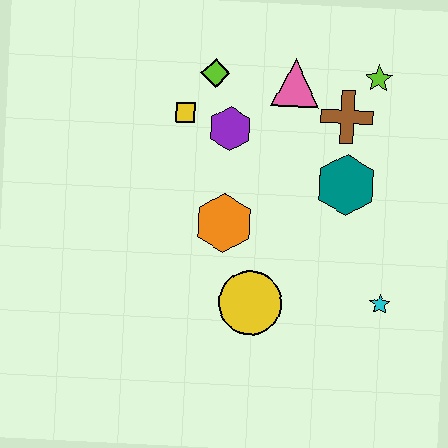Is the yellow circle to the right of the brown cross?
No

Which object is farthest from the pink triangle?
The cyan star is farthest from the pink triangle.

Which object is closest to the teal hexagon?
The brown cross is closest to the teal hexagon.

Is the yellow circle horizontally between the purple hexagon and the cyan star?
Yes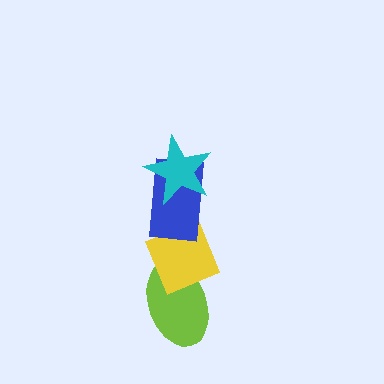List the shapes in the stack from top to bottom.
From top to bottom: the cyan star, the blue rectangle, the yellow diamond, the lime ellipse.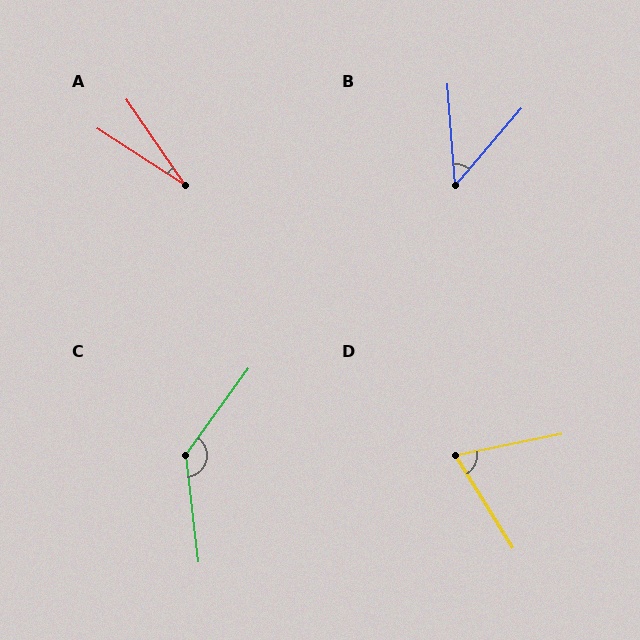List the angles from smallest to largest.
A (23°), B (45°), D (69°), C (137°).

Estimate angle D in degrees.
Approximately 69 degrees.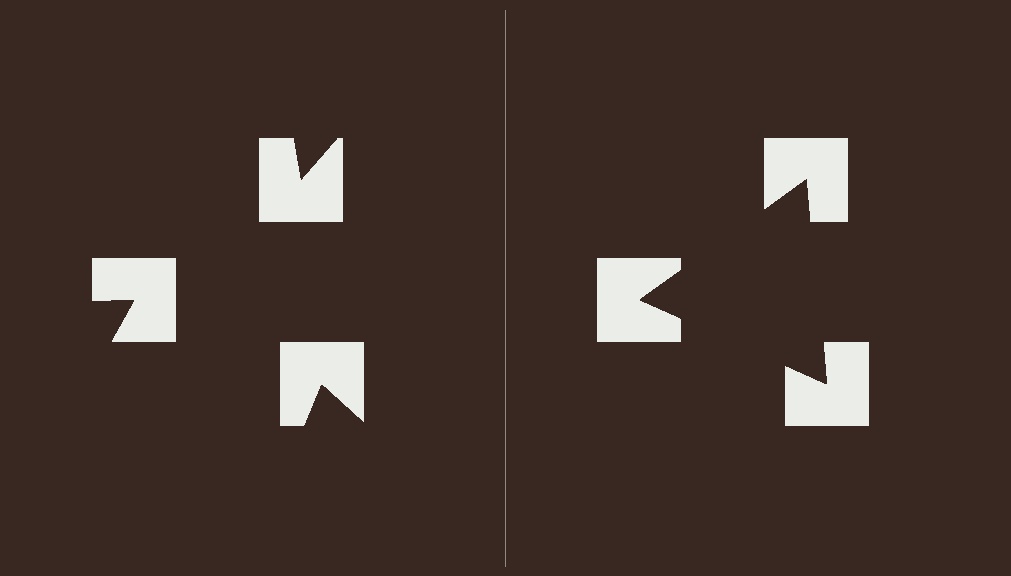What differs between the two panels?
The notched squares are positioned identically on both sides; only the wedge orientations differ. On the right they align to a triangle; on the left they are misaligned.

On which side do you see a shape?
An illusory triangle appears on the right side. On the left side the wedge cuts are rotated, so no coherent shape forms.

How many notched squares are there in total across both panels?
6 — 3 on each side.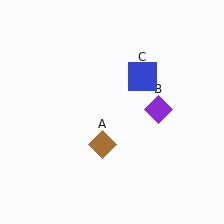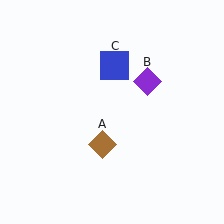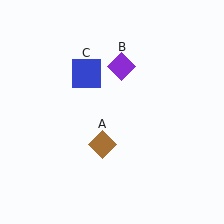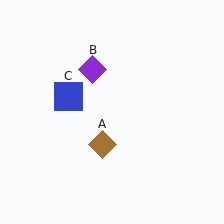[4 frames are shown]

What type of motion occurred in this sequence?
The purple diamond (object B), blue square (object C) rotated counterclockwise around the center of the scene.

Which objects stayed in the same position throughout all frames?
Brown diamond (object A) remained stationary.